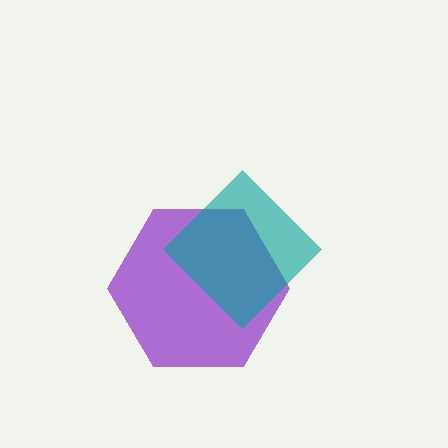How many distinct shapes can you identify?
There are 2 distinct shapes: a purple hexagon, a teal diamond.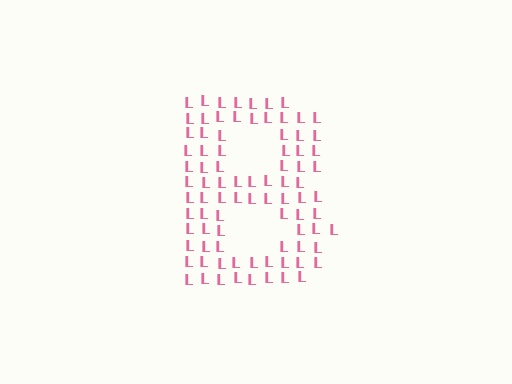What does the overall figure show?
The overall figure shows the letter B.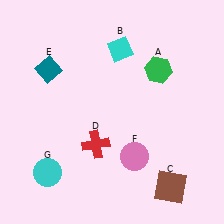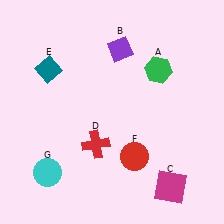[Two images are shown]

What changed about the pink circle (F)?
In Image 1, F is pink. In Image 2, it changed to red.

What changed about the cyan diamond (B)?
In Image 1, B is cyan. In Image 2, it changed to purple.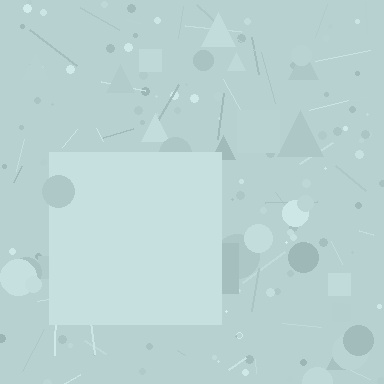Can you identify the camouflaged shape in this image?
The camouflaged shape is a square.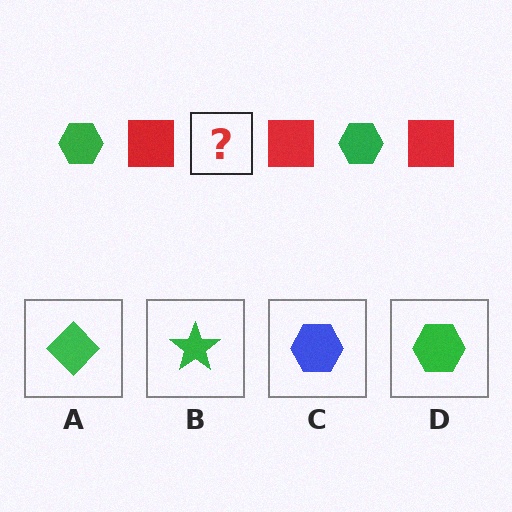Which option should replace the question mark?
Option D.